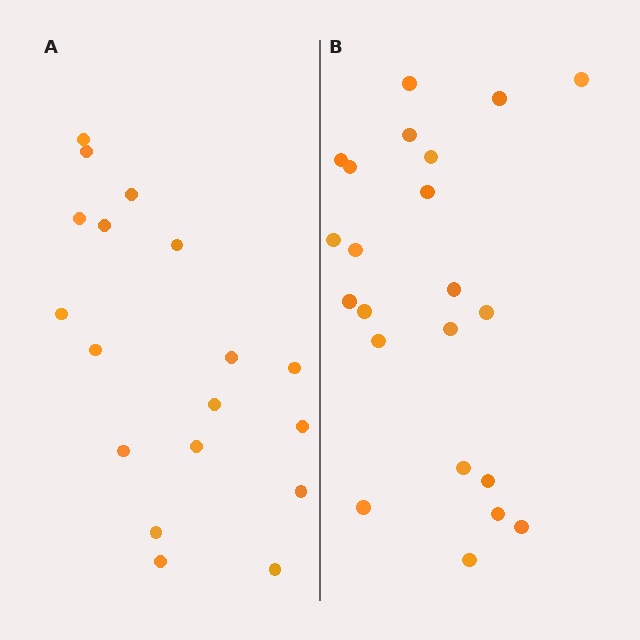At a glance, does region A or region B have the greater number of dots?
Region B (the right region) has more dots.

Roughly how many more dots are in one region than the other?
Region B has about 4 more dots than region A.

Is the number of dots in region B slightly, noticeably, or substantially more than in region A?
Region B has only slightly more — the two regions are fairly close. The ratio is roughly 1.2 to 1.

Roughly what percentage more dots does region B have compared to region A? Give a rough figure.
About 20% more.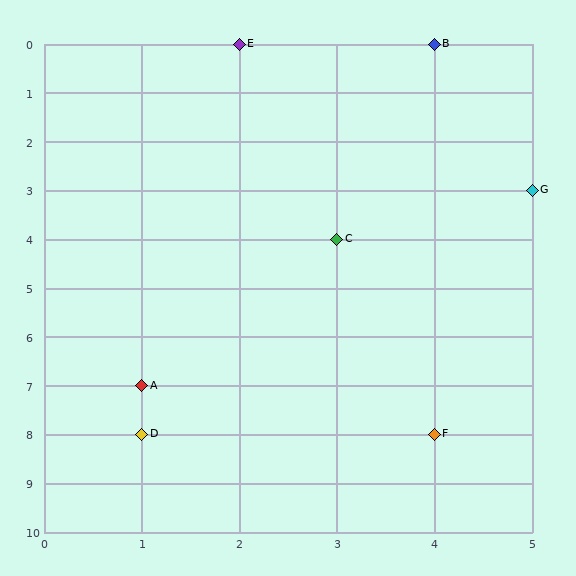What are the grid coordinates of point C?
Point C is at grid coordinates (3, 4).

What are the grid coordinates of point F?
Point F is at grid coordinates (4, 8).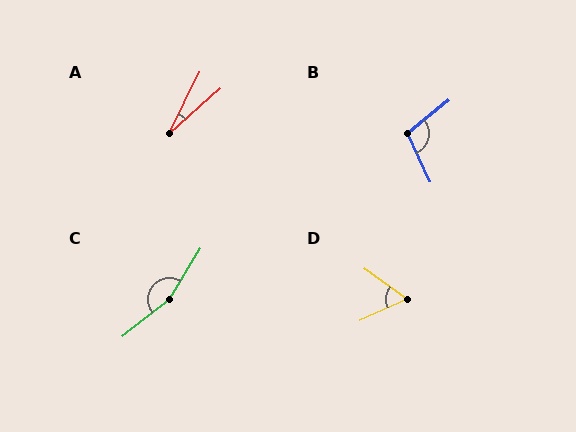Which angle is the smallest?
A, at approximately 22 degrees.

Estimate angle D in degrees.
Approximately 59 degrees.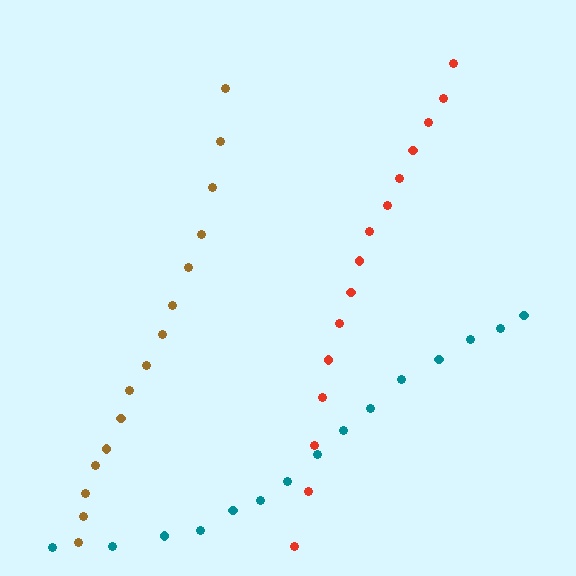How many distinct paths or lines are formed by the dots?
There are 3 distinct paths.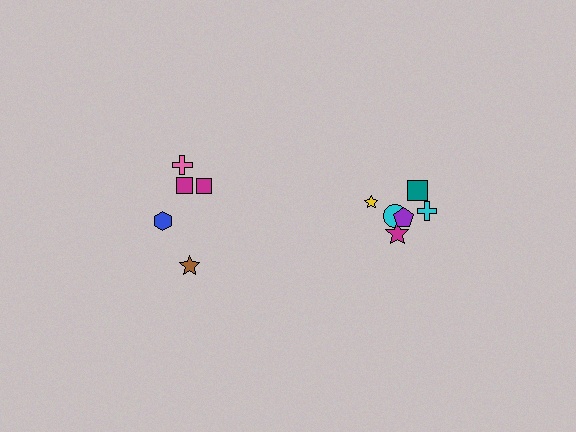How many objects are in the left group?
There are 5 objects.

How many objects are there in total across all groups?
There are 12 objects.